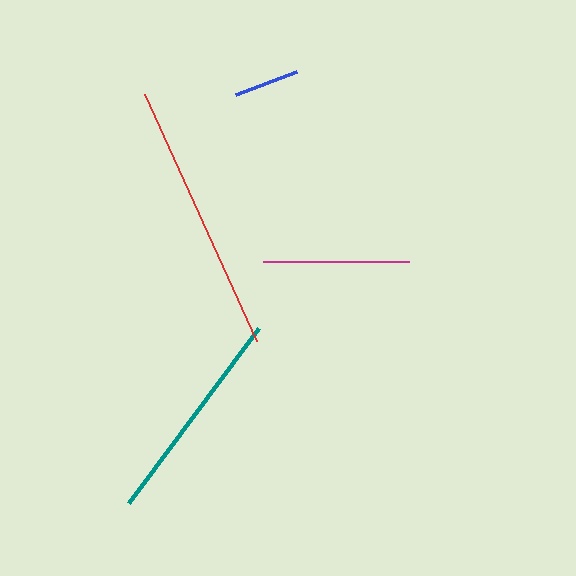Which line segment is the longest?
The red line is the longest at approximately 271 pixels.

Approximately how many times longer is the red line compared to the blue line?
The red line is approximately 4.1 times the length of the blue line.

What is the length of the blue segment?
The blue segment is approximately 65 pixels long.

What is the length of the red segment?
The red segment is approximately 271 pixels long.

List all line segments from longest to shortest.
From longest to shortest: red, teal, magenta, blue.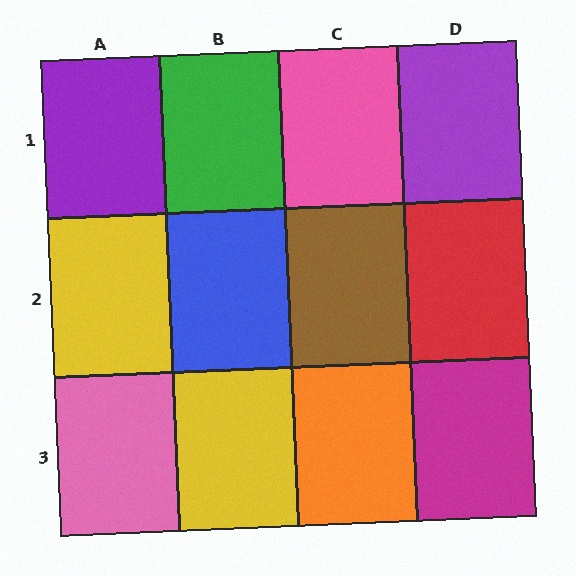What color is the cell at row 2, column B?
Blue.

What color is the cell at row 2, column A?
Yellow.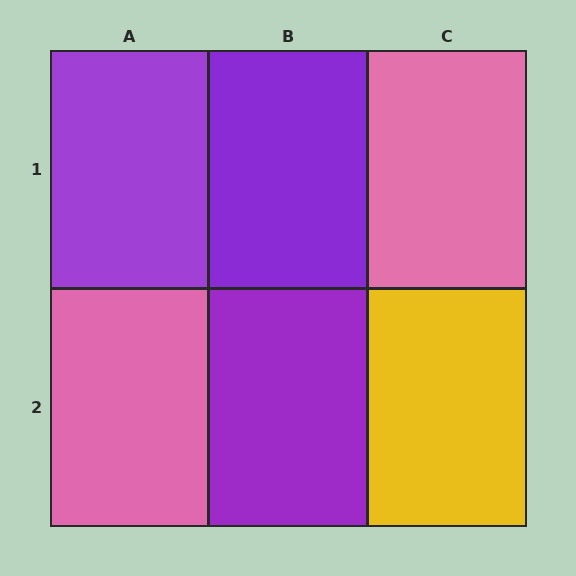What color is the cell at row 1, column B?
Purple.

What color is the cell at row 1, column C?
Pink.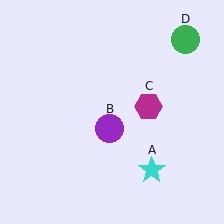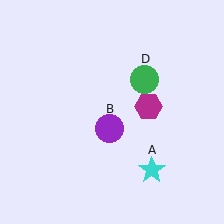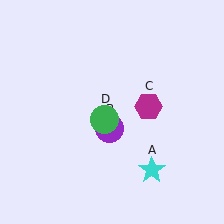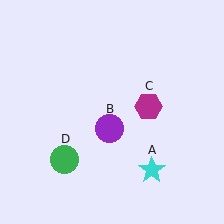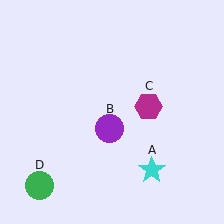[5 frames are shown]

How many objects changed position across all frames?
1 object changed position: green circle (object D).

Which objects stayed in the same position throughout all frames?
Cyan star (object A) and purple circle (object B) and magenta hexagon (object C) remained stationary.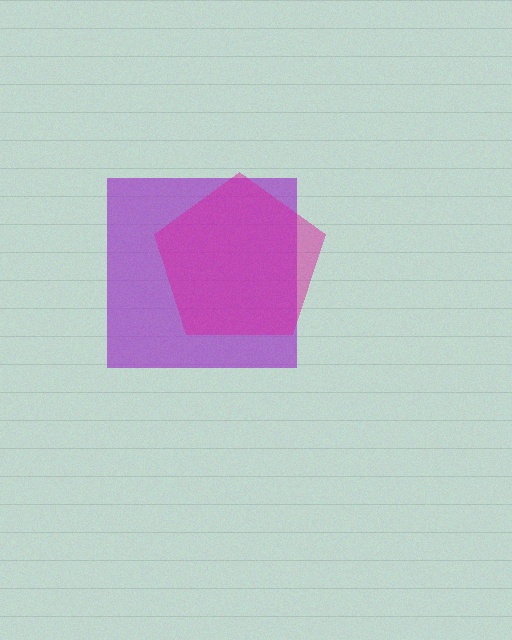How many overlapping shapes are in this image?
There are 2 overlapping shapes in the image.